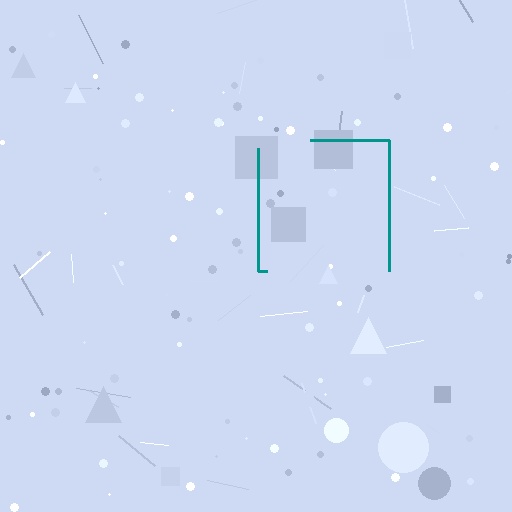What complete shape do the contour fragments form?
The contour fragments form a square.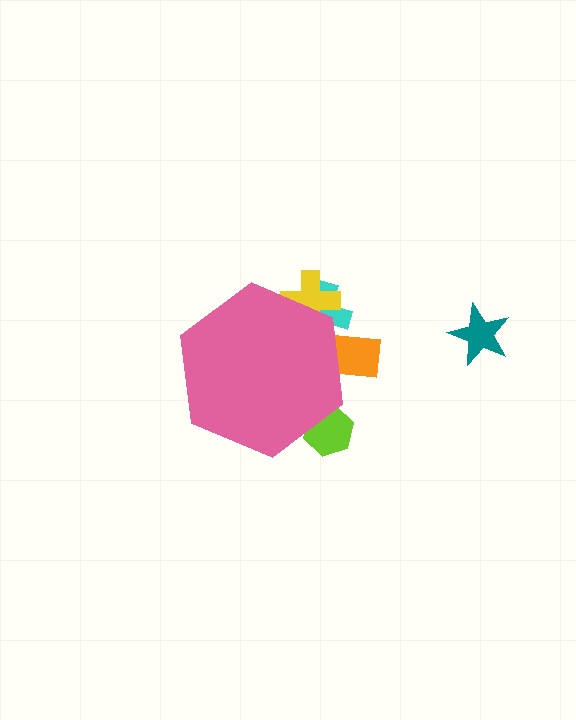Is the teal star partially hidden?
No, the teal star is fully visible.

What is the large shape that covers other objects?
A pink hexagon.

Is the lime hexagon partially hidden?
Yes, the lime hexagon is partially hidden behind the pink hexagon.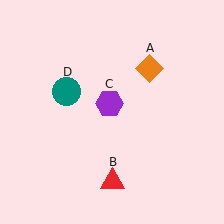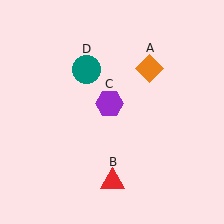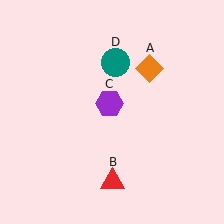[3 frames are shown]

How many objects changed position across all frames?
1 object changed position: teal circle (object D).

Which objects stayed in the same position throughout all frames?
Orange diamond (object A) and red triangle (object B) and purple hexagon (object C) remained stationary.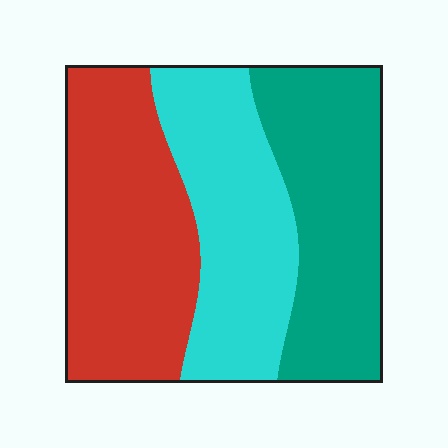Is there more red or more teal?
Red.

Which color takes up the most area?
Red, at roughly 35%.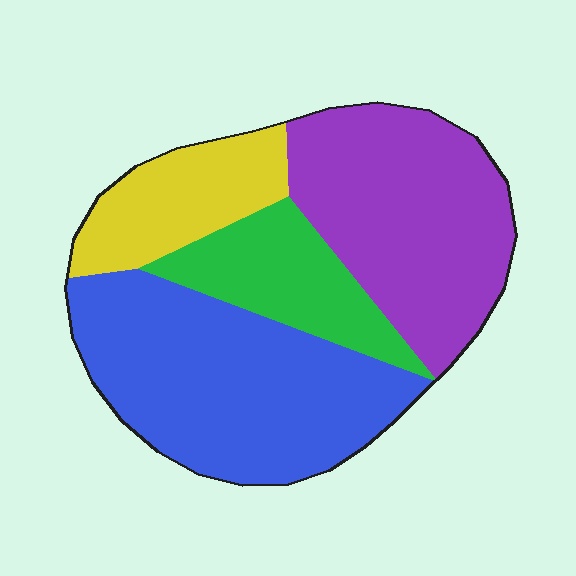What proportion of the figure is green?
Green takes up less than a quarter of the figure.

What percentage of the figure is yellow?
Yellow covers around 15% of the figure.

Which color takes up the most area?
Blue, at roughly 40%.